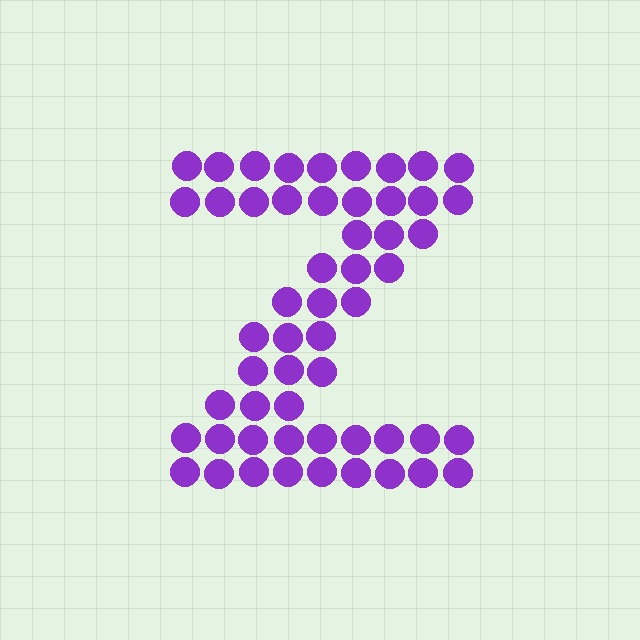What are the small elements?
The small elements are circles.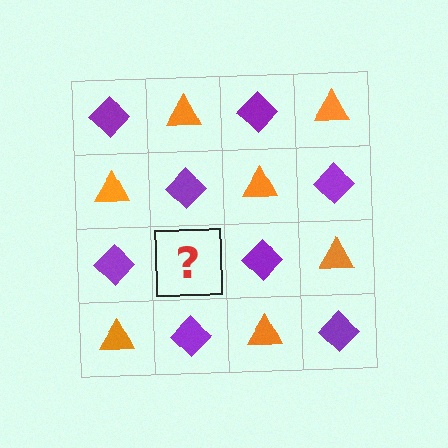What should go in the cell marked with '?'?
The missing cell should contain an orange triangle.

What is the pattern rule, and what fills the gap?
The rule is that it alternates purple diamond and orange triangle in a checkerboard pattern. The gap should be filled with an orange triangle.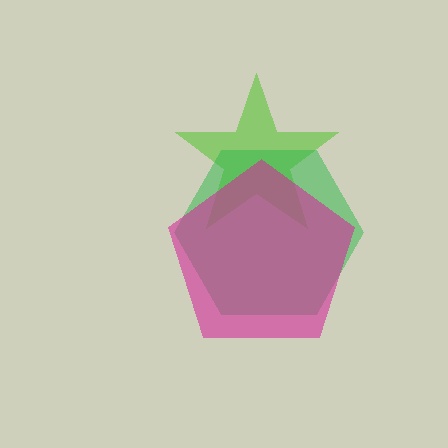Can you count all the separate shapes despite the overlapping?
Yes, there are 3 separate shapes.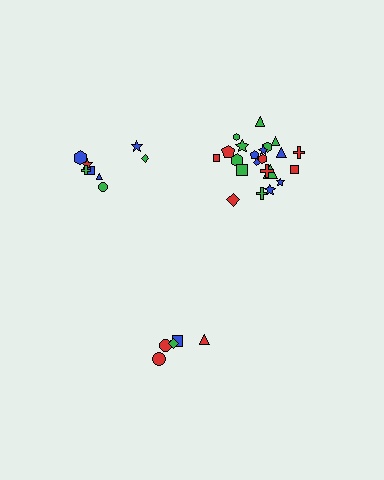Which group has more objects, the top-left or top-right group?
The top-right group.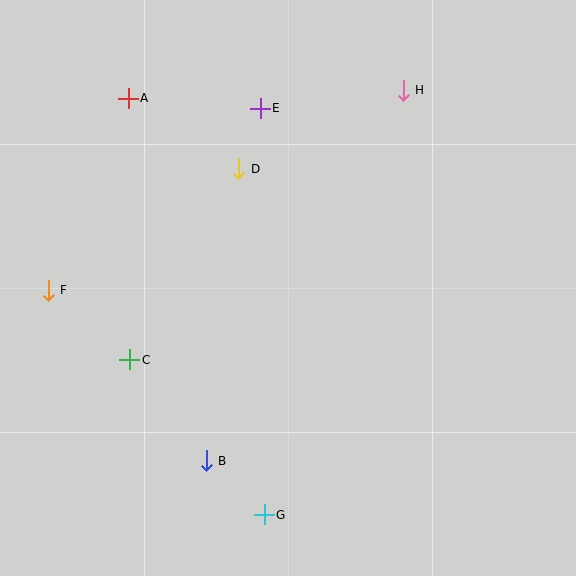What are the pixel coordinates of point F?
Point F is at (48, 290).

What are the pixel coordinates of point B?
Point B is at (206, 461).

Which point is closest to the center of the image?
Point D at (239, 169) is closest to the center.